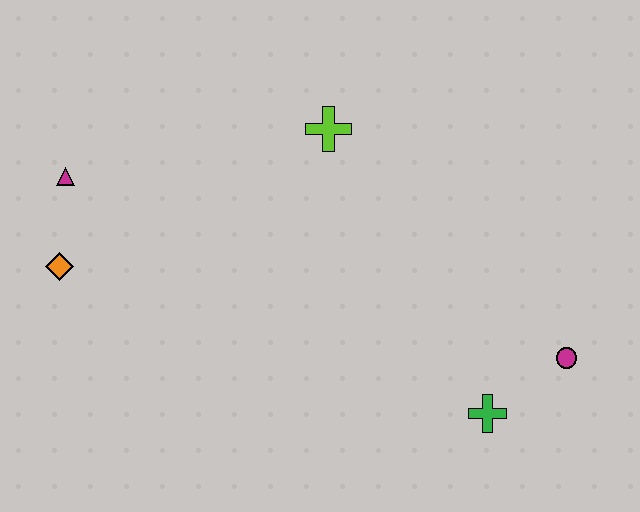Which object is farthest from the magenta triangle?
The magenta circle is farthest from the magenta triangle.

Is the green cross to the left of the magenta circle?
Yes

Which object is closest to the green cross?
The magenta circle is closest to the green cross.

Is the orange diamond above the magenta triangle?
No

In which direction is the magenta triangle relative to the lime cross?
The magenta triangle is to the left of the lime cross.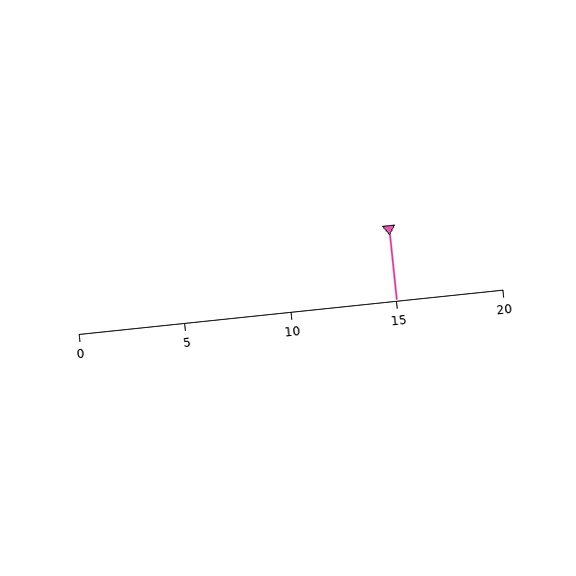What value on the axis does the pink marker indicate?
The marker indicates approximately 15.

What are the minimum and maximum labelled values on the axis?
The axis runs from 0 to 20.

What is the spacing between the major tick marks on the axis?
The major ticks are spaced 5 apart.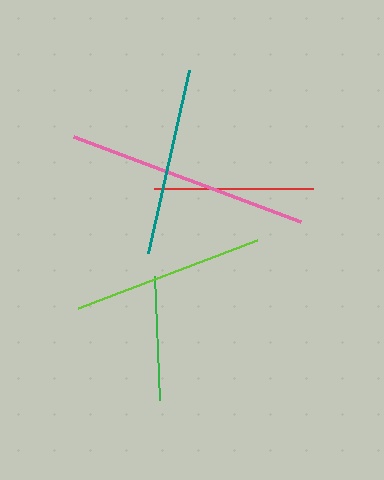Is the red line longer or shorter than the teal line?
The teal line is longer than the red line.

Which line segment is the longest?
The pink line is the longest at approximately 243 pixels.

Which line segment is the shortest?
The green line is the shortest at approximately 124 pixels.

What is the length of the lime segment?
The lime segment is approximately 191 pixels long.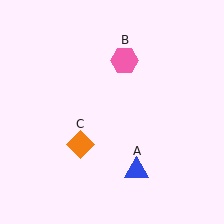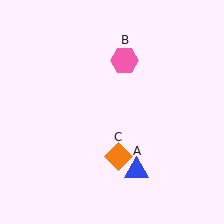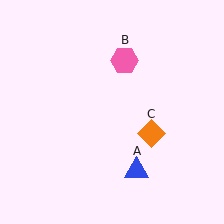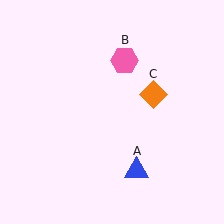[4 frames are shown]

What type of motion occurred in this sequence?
The orange diamond (object C) rotated counterclockwise around the center of the scene.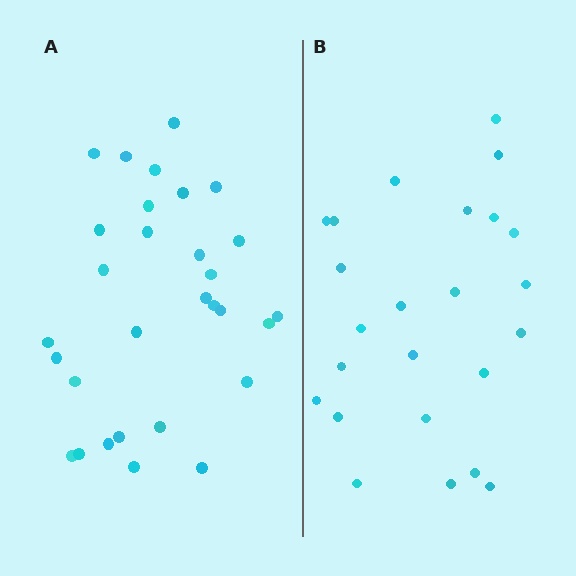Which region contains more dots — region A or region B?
Region A (the left region) has more dots.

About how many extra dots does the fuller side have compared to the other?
Region A has about 6 more dots than region B.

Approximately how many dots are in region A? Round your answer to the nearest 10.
About 30 dots.